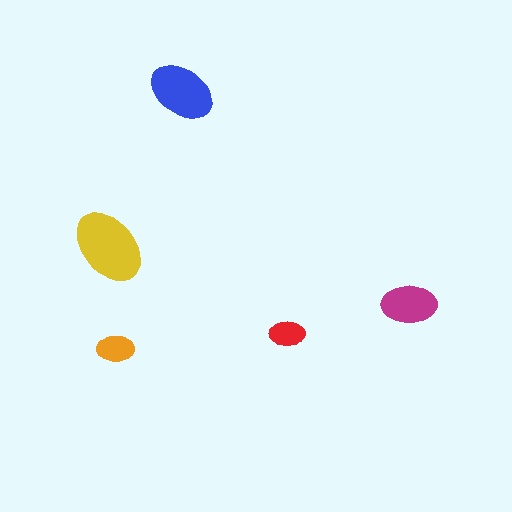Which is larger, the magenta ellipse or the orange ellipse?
The magenta one.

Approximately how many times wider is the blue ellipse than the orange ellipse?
About 2 times wider.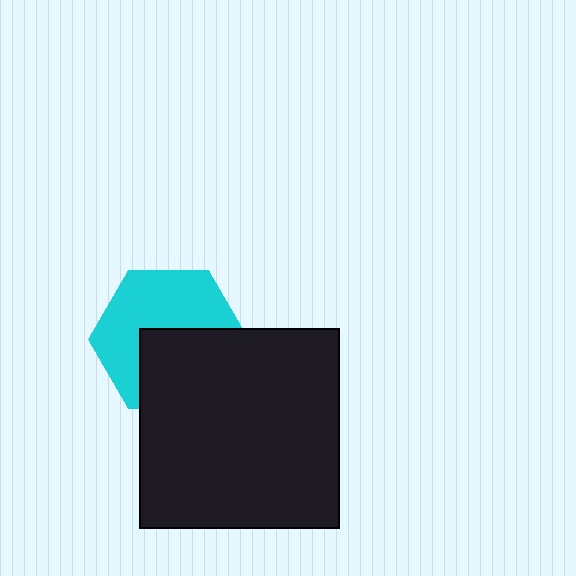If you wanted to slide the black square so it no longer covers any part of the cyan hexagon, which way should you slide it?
Slide it down — that is the most direct way to separate the two shapes.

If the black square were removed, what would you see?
You would see the complete cyan hexagon.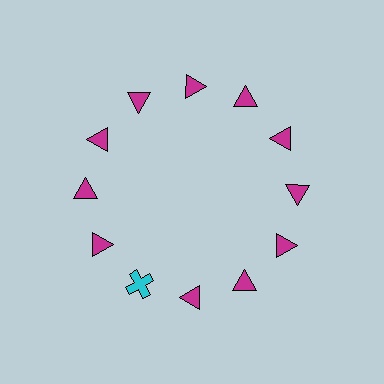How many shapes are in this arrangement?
There are 12 shapes arranged in a ring pattern.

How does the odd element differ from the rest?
It differs in both color (cyan instead of magenta) and shape (cross instead of triangle).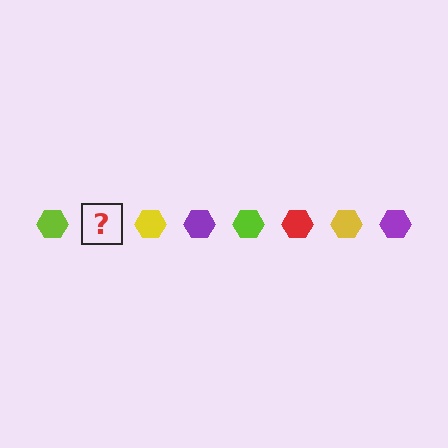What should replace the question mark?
The question mark should be replaced with a red hexagon.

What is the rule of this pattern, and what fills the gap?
The rule is that the pattern cycles through lime, red, yellow, purple hexagons. The gap should be filled with a red hexagon.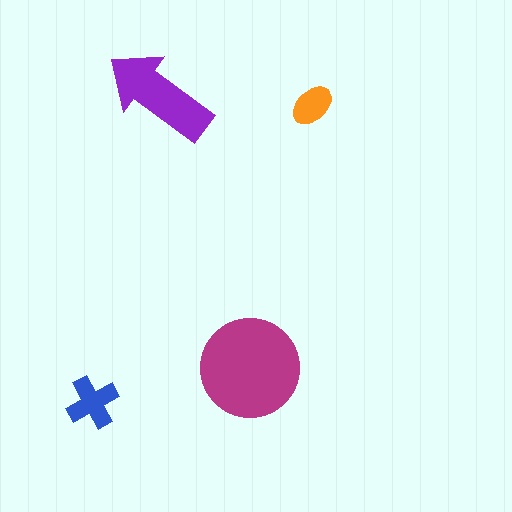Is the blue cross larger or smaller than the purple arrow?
Smaller.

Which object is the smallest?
The orange ellipse.